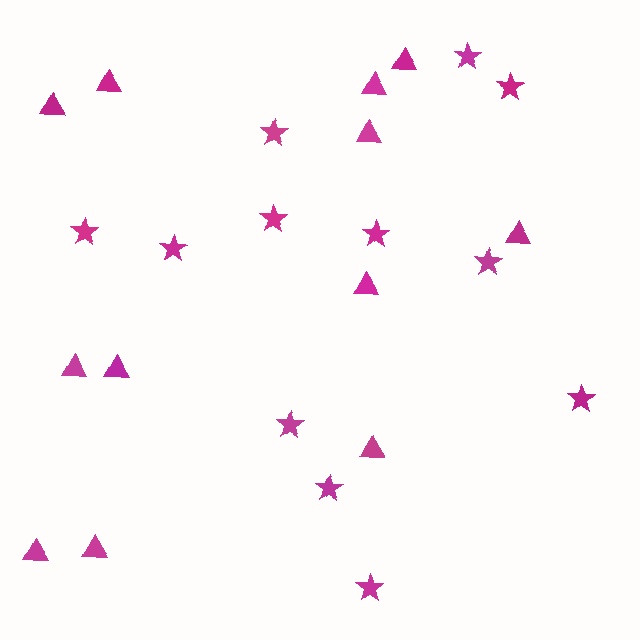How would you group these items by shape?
There are 2 groups: one group of stars (12) and one group of triangles (12).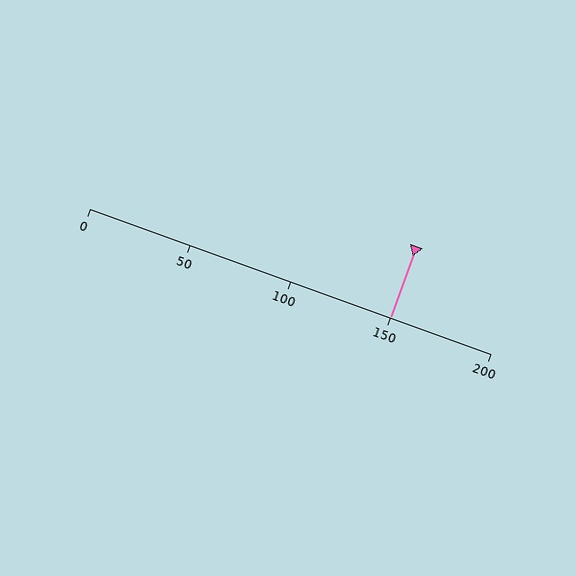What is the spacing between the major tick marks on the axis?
The major ticks are spaced 50 apart.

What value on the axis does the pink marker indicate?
The marker indicates approximately 150.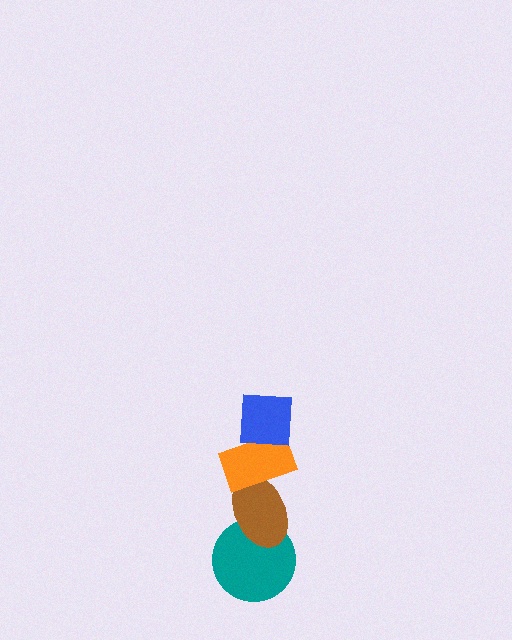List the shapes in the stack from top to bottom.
From top to bottom: the blue square, the orange rectangle, the brown ellipse, the teal circle.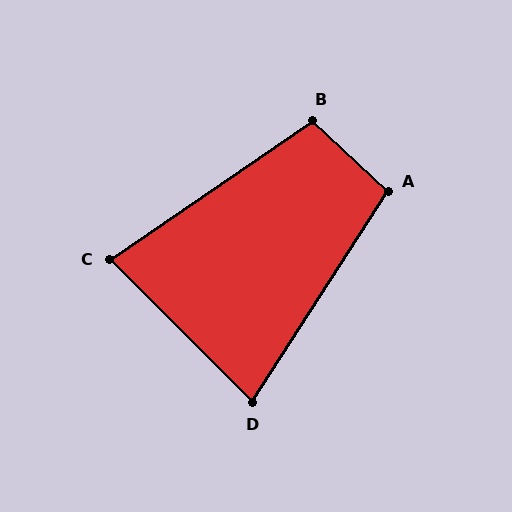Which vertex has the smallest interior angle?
D, at approximately 78 degrees.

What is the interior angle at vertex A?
Approximately 101 degrees (obtuse).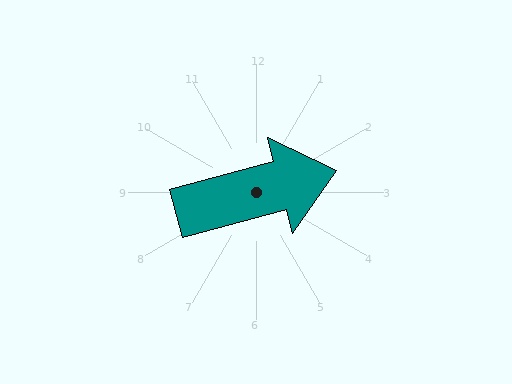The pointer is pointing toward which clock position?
Roughly 3 o'clock.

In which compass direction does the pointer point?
East.